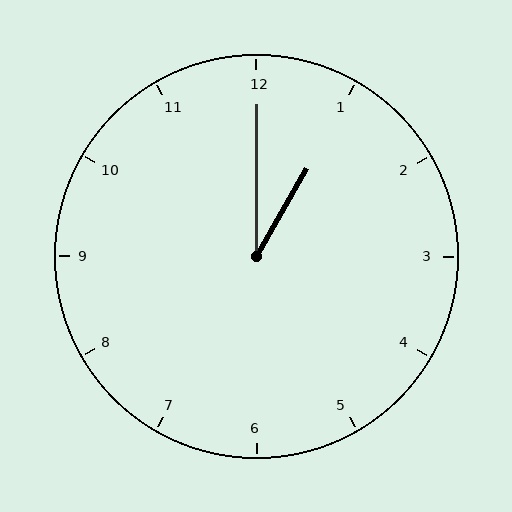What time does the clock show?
1:00.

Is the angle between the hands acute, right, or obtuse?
It is acute.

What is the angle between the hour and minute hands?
Approximately 30 degrees.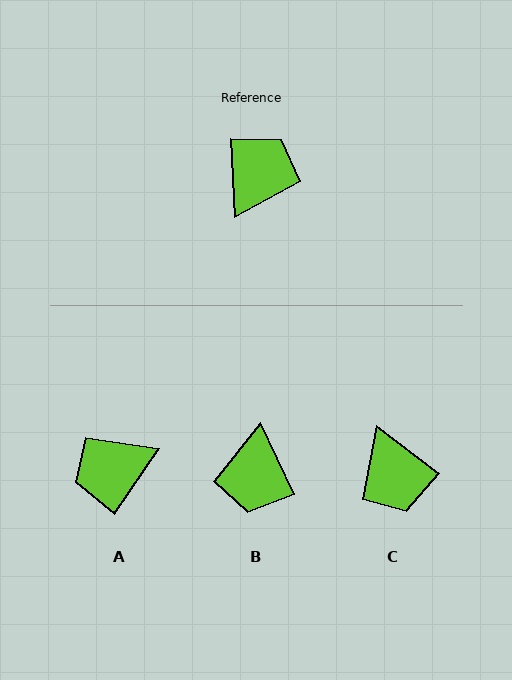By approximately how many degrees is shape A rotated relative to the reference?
Approximately 143 degrees counter-clockwise.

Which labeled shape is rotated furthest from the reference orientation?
B, about 157 degrees away.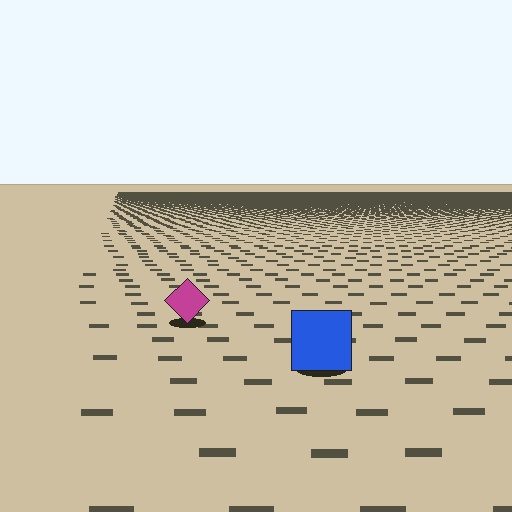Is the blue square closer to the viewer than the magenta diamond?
Yes. The blue square is closer — you can tell from the texture gradient: the ground texture is coarser near it.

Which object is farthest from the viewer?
The magenta diamond is farthest from the viewer. It appears smaller and the ground texture around it is denser.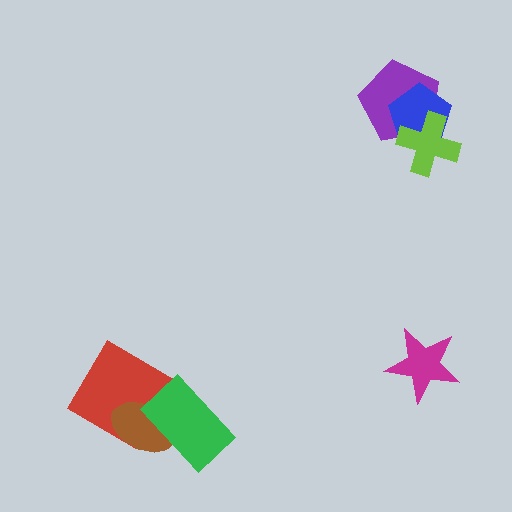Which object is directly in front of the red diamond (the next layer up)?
The brown ellipse is directly in front of the red diamond.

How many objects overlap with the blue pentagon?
2 objects overlap with the blue pentagon.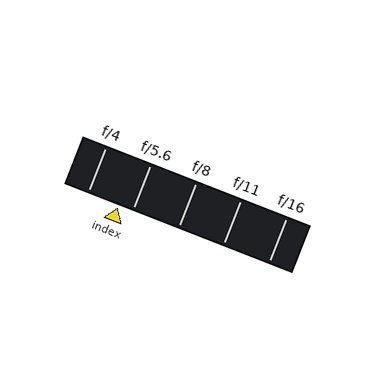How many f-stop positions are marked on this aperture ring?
There are 5 f-stop positions marked.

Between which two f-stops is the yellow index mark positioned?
The index mark is between f/4 and f/5.6.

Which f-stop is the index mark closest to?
The index mark is closest to f/5.6.